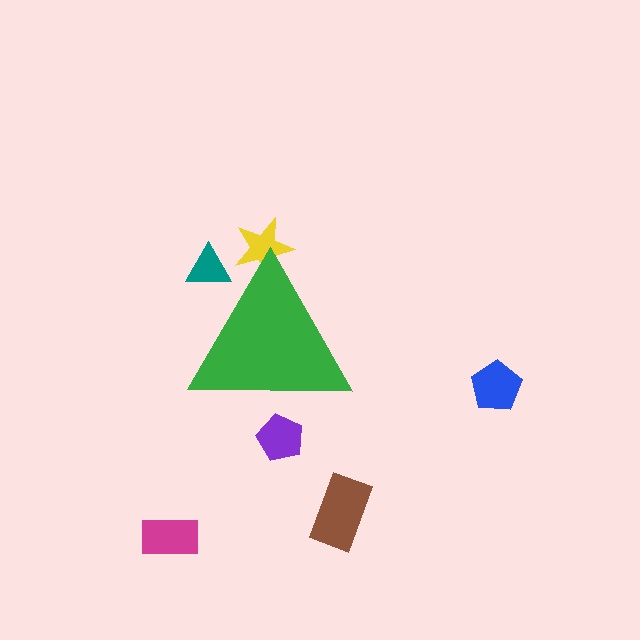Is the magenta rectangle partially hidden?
No, the magenta rectangle is fully visible.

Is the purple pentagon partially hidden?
Yes, the purple pentagon is partially hidden behind the green triangle.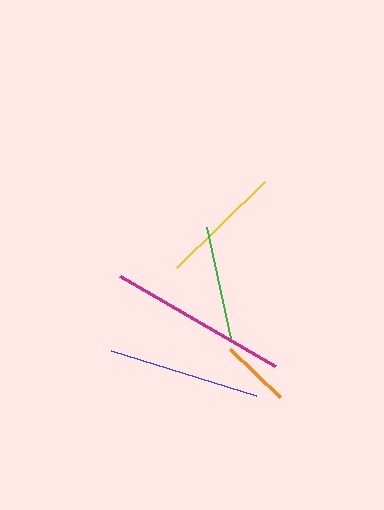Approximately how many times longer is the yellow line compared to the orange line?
The yellow line is approximately 1.8 times the length of the orange line.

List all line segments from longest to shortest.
From longest to shortest: magenta, blue, yellow, green, orange.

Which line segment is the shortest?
The orange line is the shortest at approximately 69 pixels.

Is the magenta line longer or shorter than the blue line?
The magenta line is longer than the blue line.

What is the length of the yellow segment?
The yellow segment is approximately 123 pixels long.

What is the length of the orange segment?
The orange segment is approximately 69 pixels long.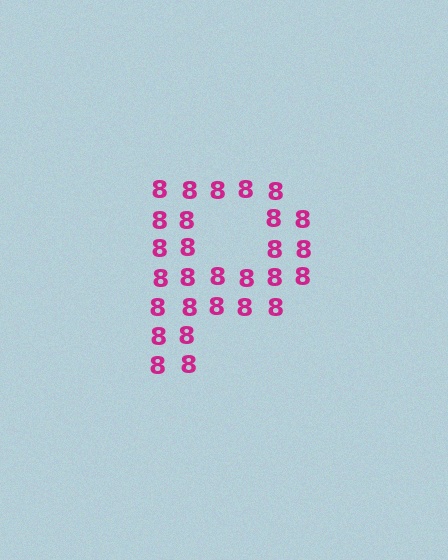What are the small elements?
The small elements are digit 8's.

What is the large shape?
The large shape is the letter P.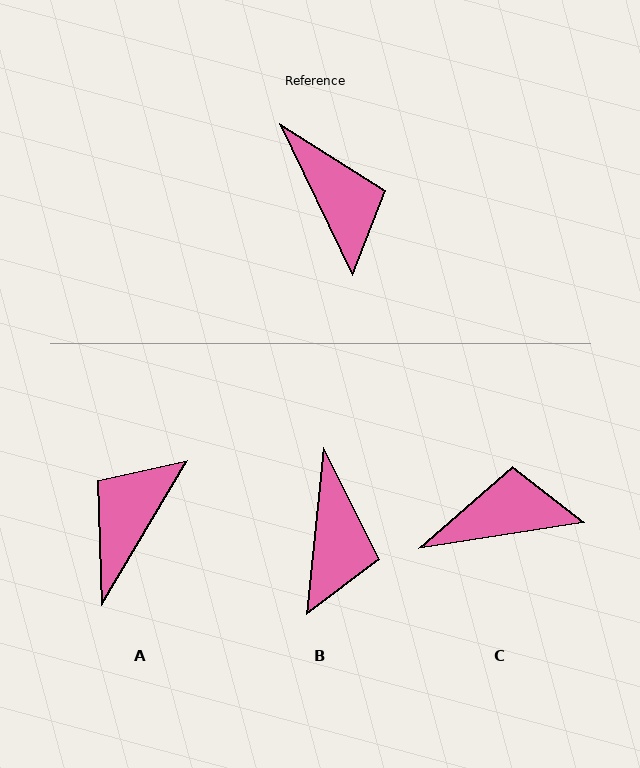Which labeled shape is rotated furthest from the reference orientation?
A, about 124 degrees away.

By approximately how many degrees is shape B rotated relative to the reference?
Approximately 32 degrees clockwise.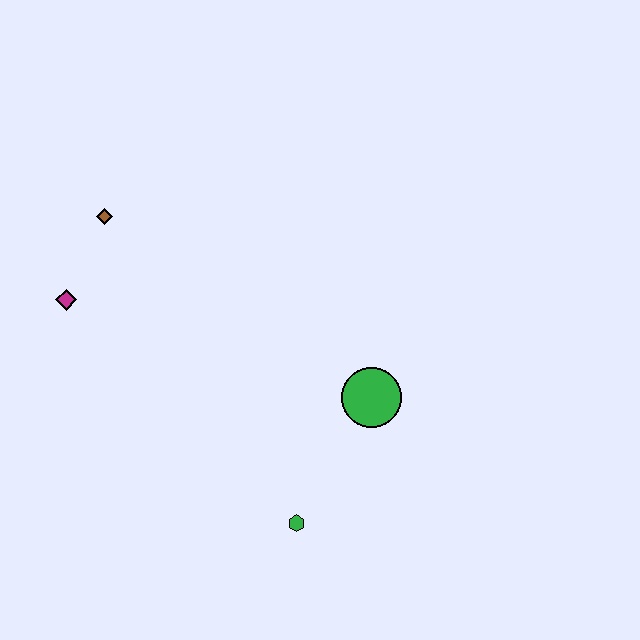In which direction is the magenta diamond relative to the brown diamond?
The magenta diamond is below the brown diamond.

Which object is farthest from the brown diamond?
The green hexagon is farthest from the brown diamond.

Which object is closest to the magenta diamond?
The brown diamond is closest to the magenta diamond.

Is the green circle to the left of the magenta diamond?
No